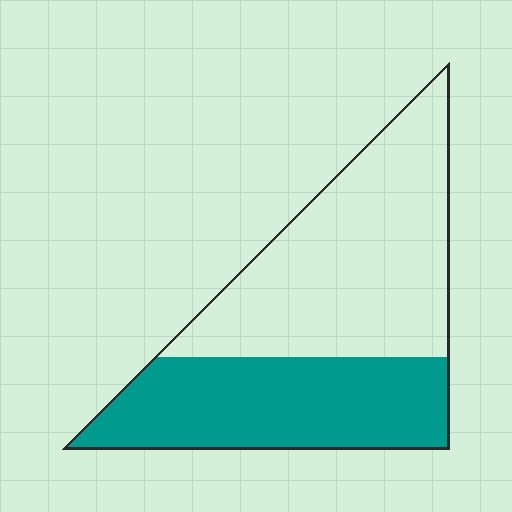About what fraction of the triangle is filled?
About two fifths (2/5).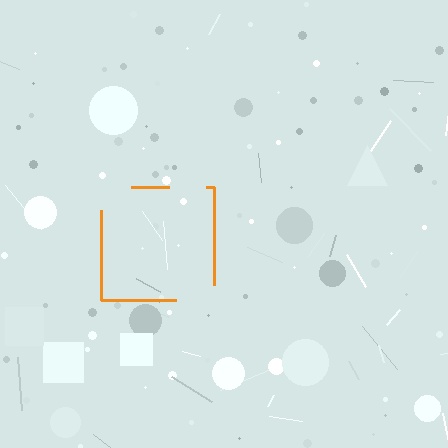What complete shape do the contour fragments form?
The contour fragments form a square.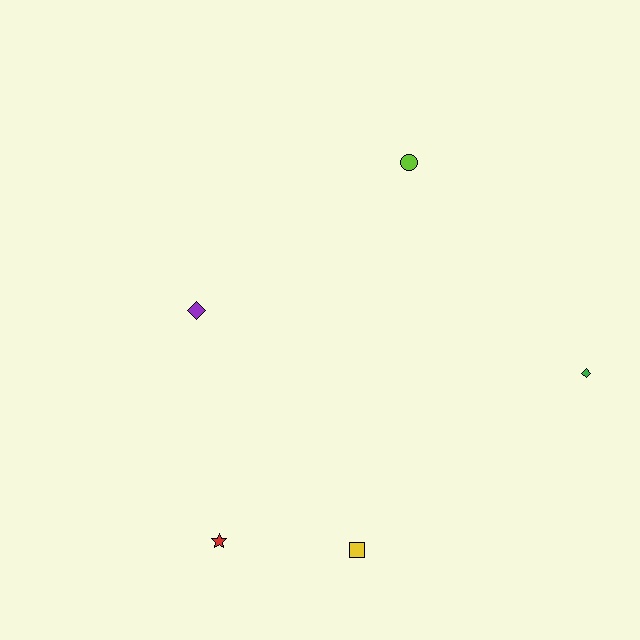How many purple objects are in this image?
There is 1 purple object.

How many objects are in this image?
There are 5 objects.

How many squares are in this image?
There is 1 square.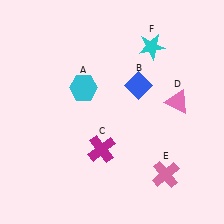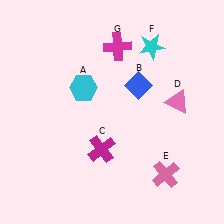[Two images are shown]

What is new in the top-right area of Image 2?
A magenta cross (G) was added in the top-right area of Image 2.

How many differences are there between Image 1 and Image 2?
There is 1 difference between the two images.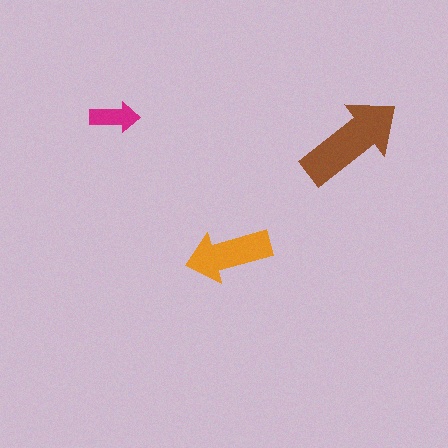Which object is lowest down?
The orange arrow is bottommost.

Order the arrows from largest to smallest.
the brown one, the orange one, the magenta one.